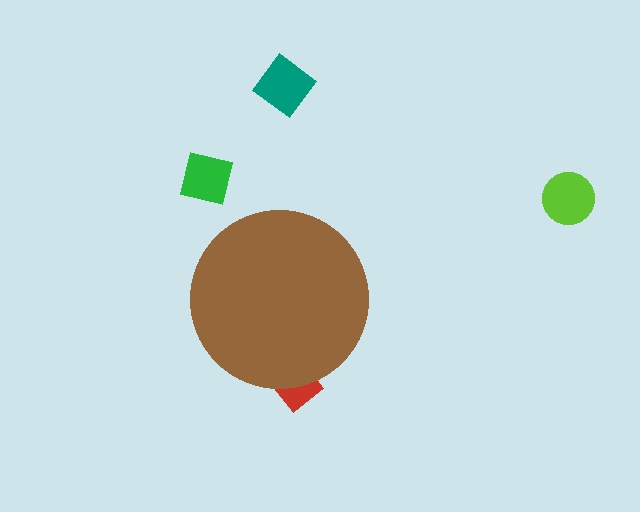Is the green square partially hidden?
No, the green square is fully visible.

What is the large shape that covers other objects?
A brown circle.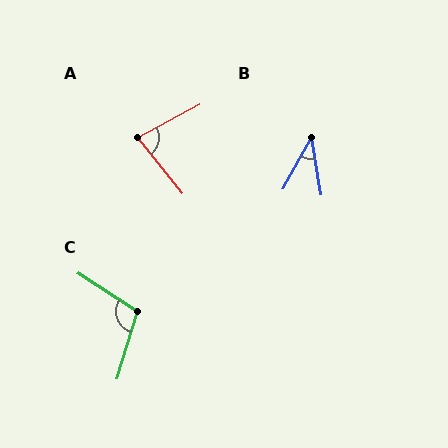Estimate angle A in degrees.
Approximately 79 degrees.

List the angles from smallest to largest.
B (38°), A (79°), C (106°).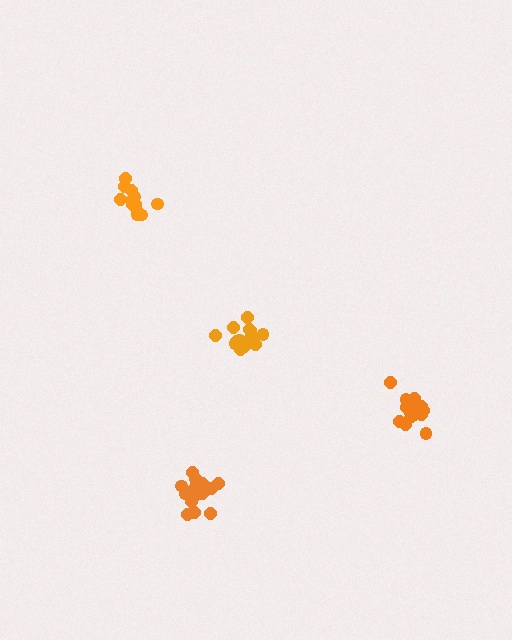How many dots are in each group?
Group 1: 17 dots, Group 2: 13 dots, Group 3: 16 dots, Group 4: 12 dots (58 total).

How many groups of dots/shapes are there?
There are 4 groups.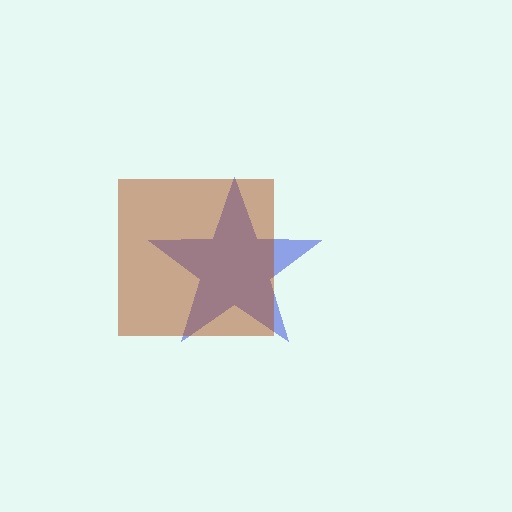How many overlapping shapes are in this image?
There are 2 overlapping shapes in the image.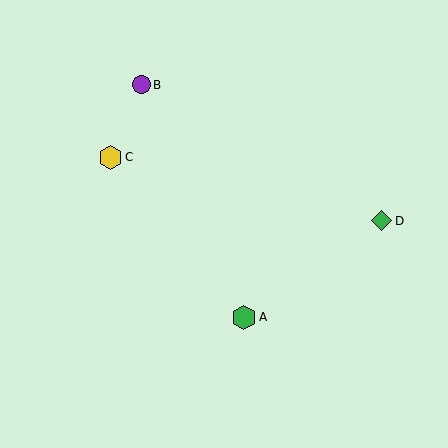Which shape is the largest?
The green hexagon (labeled A) is the largest.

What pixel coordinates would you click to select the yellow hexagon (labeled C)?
Click at (110, 157) to select the yellow hexagon C.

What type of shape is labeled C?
Shape C is a yellow hexagon.